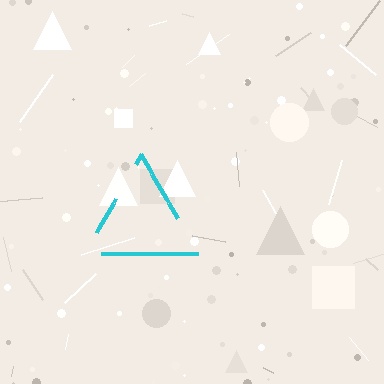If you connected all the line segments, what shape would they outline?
They would outline a triangle.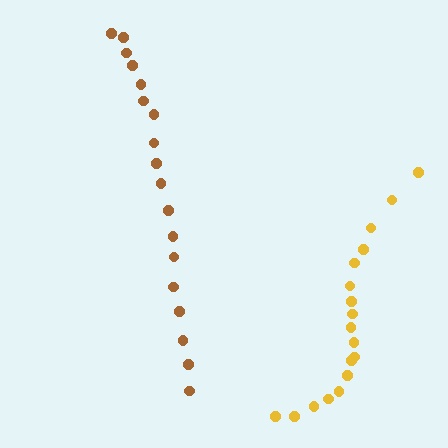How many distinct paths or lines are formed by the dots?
There are 2 distinct paths.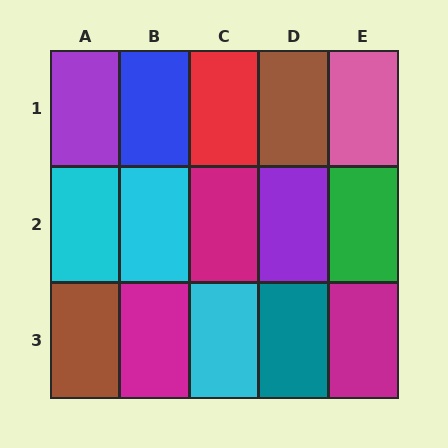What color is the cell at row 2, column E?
Green.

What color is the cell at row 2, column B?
Cyan.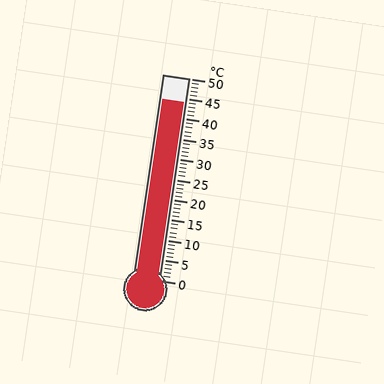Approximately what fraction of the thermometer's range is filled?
The thermometer is filled to approximately 90% of its range.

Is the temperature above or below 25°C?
The temperature is above 25°C.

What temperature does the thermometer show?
The thermometer shows approximately 44°C.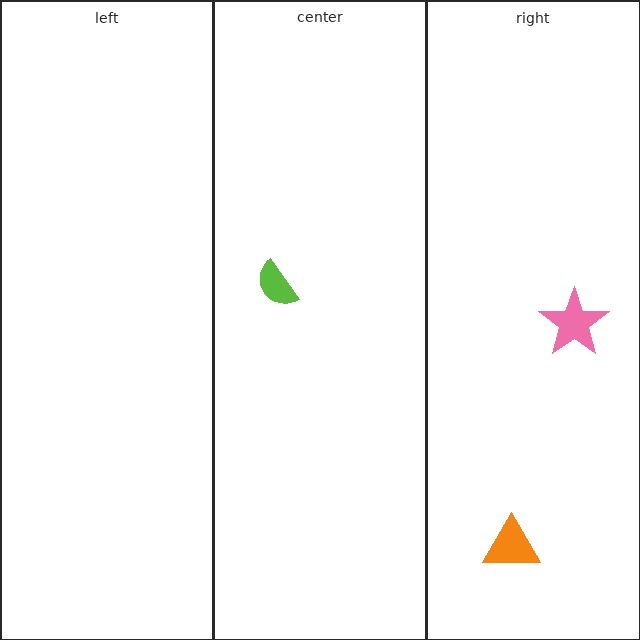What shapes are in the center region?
The lime semicircle.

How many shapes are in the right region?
2.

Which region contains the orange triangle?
The right region.